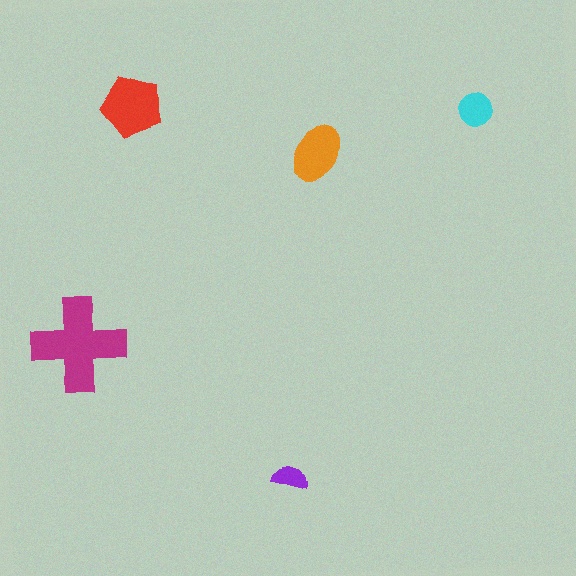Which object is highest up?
The red pentagon is topmost.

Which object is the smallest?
The purple semicircle.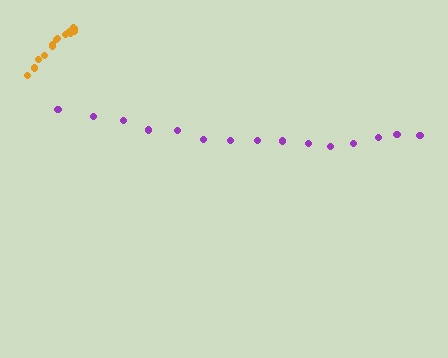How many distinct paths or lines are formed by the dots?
There are 2 distinct paths.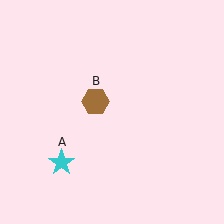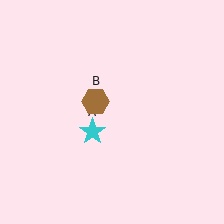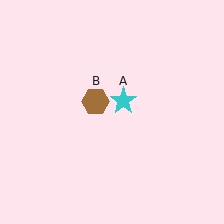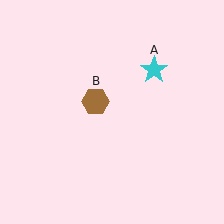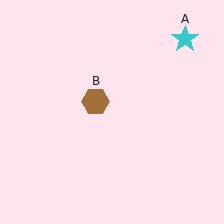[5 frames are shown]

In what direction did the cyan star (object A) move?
The cyan star (object A) moved up and to the right.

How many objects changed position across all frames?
1 object changed position: cyan star (object A).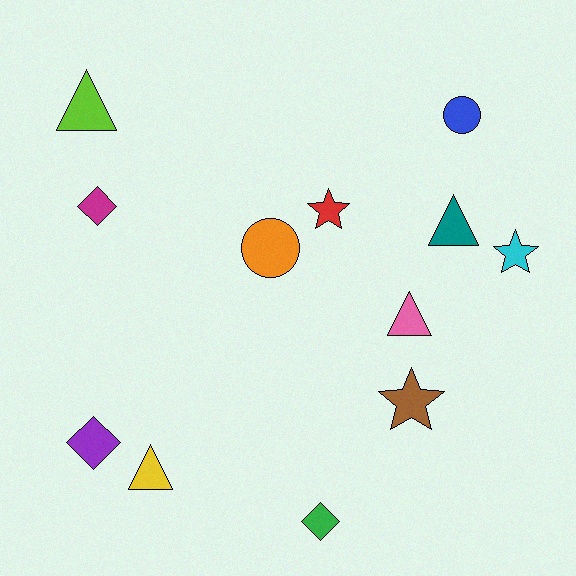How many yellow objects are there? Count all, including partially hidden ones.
There is 1 yellow object.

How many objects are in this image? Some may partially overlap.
There are 12 objects.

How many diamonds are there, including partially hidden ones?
There are 3 diamonds.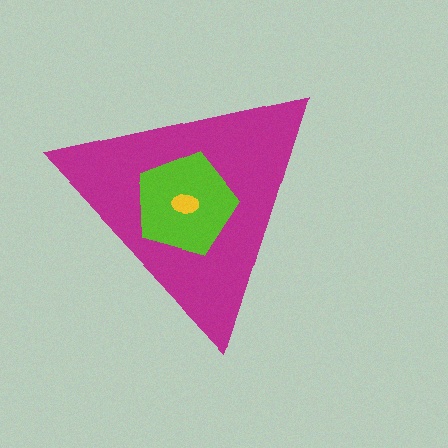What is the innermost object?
The yellow ellipse.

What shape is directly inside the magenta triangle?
The lime pentagon.